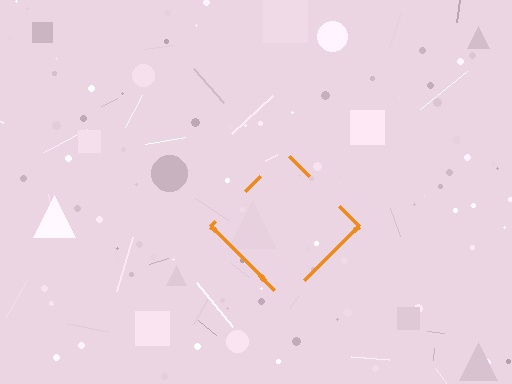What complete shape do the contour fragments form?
The contour fragments form a diamond.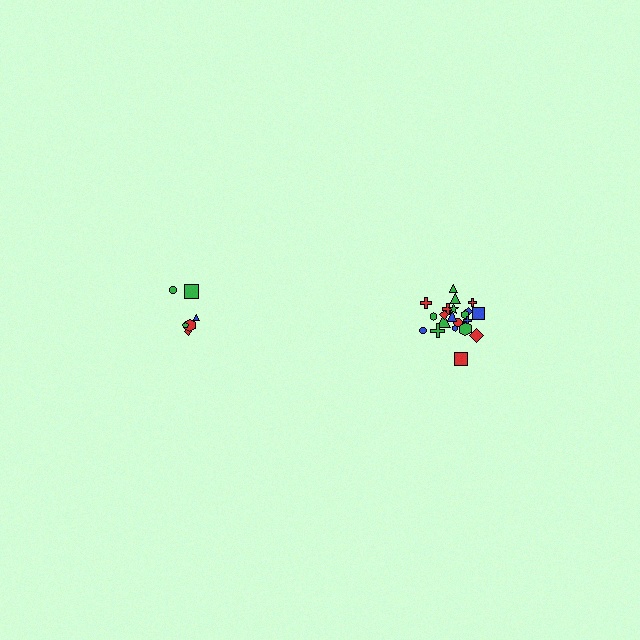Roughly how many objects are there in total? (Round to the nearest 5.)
Roughly 30 objects in total.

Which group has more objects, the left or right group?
The right group.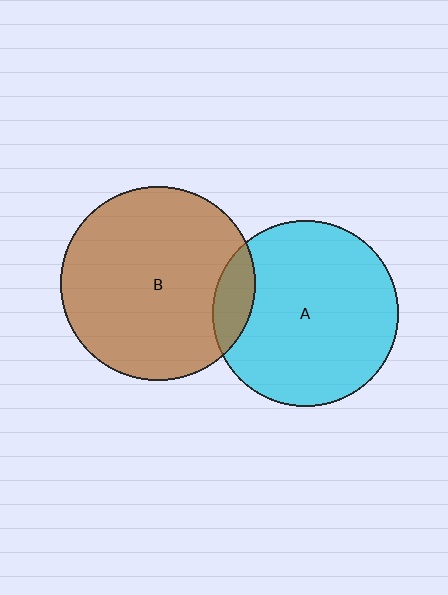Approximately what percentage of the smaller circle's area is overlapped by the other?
Approximately 10%.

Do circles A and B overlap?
Yes.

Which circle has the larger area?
Circle B (brown).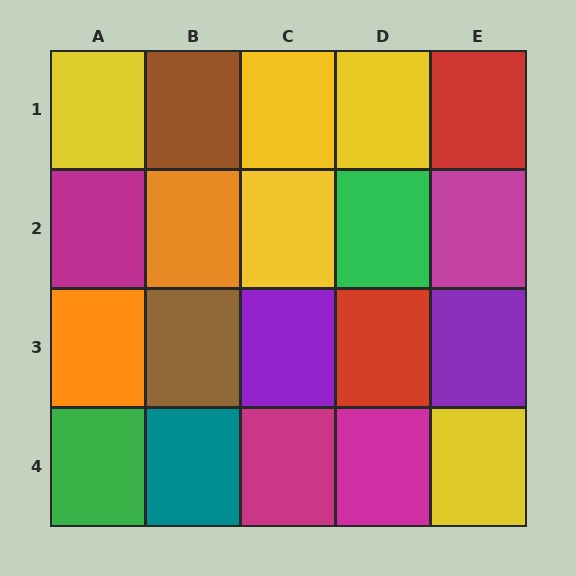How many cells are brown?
2 cells are brown.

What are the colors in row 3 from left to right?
Orange, brown, purple, red, purple.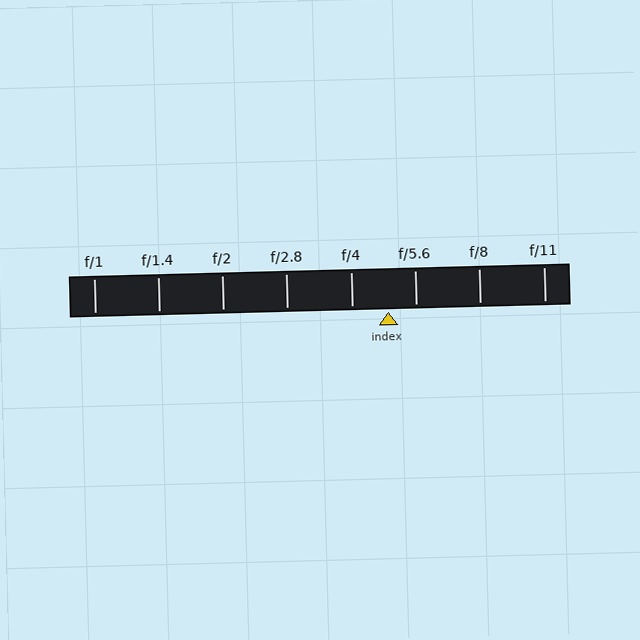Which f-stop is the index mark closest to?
The index mark is closest to f/5.6.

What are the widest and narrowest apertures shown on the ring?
The widest aperture shown is f/1 and the narrowest is f/11.